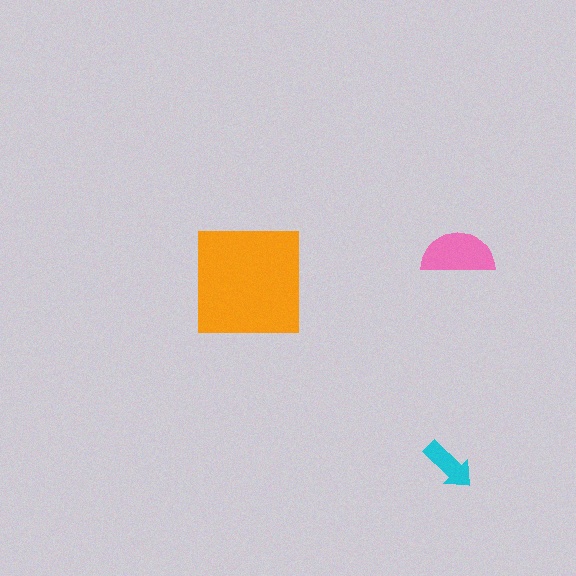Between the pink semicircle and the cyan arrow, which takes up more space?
The pink semicircle.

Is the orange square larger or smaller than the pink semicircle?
Larger.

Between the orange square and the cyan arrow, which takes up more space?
The orange square.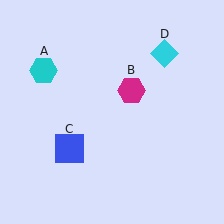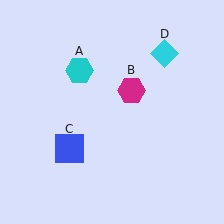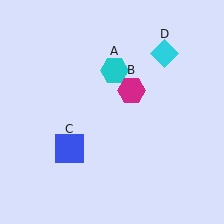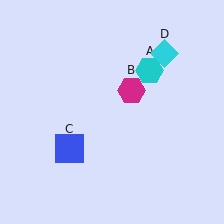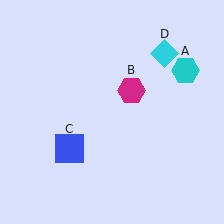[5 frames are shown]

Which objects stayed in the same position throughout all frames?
Magenta hexagon (object B) and blue square (object C) and cyan diamond (object D) remained stationary.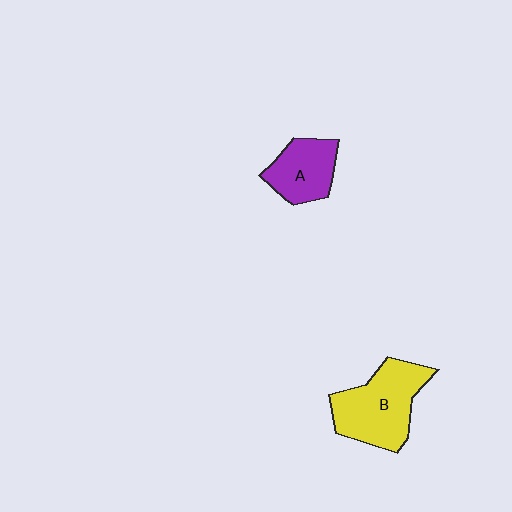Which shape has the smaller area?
Shape A (purple).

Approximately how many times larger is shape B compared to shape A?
Approximately 1.6 times.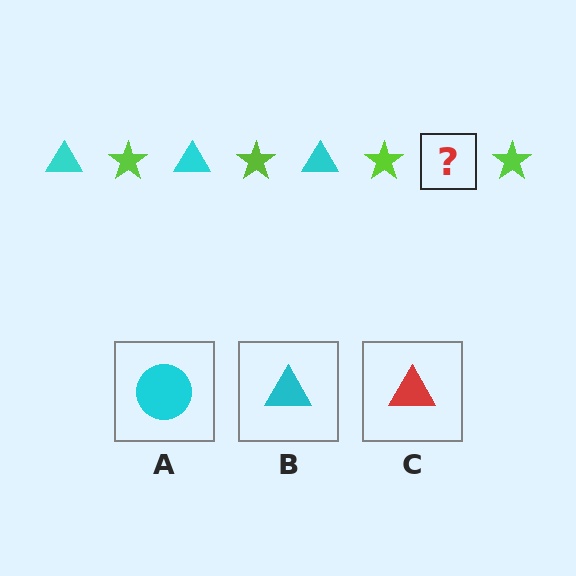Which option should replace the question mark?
Option B.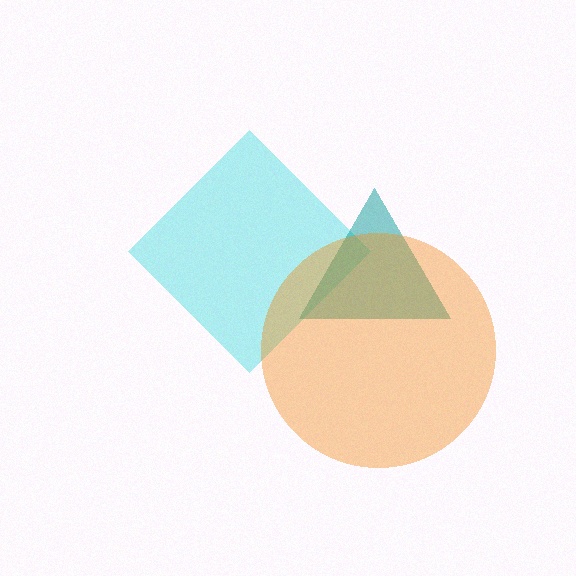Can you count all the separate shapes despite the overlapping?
Yes, there are 3 separate shapes.